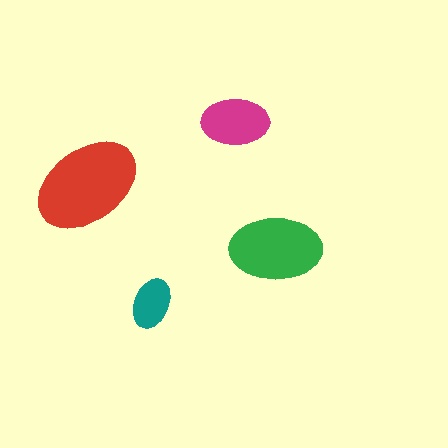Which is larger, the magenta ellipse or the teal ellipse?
The magenta one.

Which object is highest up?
The magenta ellipse is topmost.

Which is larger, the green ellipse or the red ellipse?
The red one.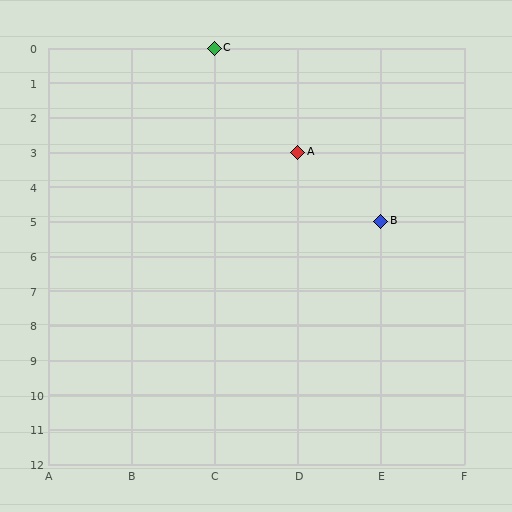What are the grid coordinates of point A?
Point A is at grid coordinates (D, 3).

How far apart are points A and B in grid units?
Points A and B are 1 column and 2 rows apart (about 2.2 grid units diagonally).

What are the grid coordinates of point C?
Point C is at grid coordinates (C, 0).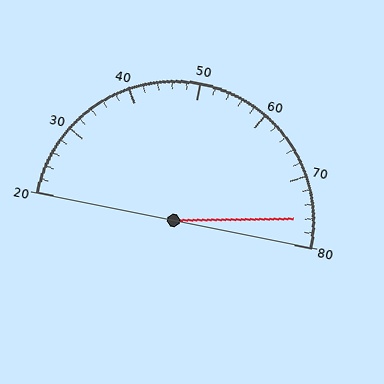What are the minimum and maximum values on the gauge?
The gauge ranges from 20 to 80.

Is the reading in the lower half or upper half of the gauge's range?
The reading is in the upper half of the range (20 to 80).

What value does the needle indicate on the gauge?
The needle indicates approximately 76.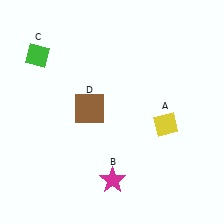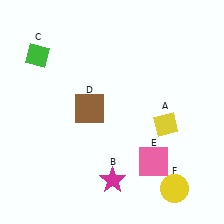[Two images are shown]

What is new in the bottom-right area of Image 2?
A yellow circle (F) was added in the bottom-right area of Image 2.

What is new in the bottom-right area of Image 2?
A pink square (E) was added in the bottom-right area of Image 2.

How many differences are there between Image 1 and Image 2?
There are 2 differences between the two images.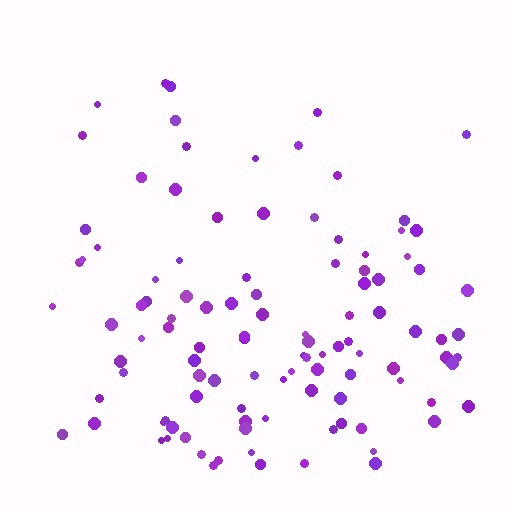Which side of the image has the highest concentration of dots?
The bottom.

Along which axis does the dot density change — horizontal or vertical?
Vertical.